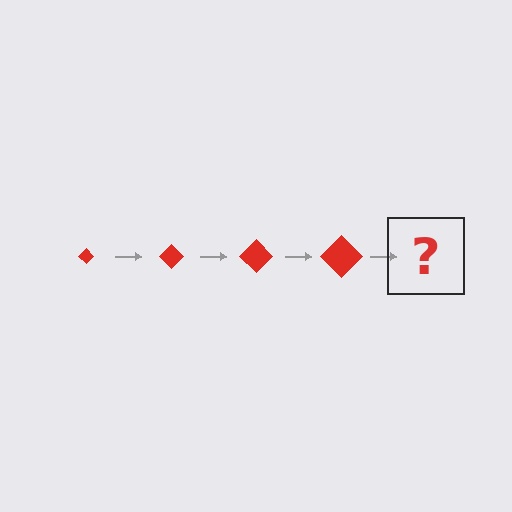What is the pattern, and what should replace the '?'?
The pattern is that the diamond gets progressively larger each step. The '?' should be a red diamond, larger than the previous one.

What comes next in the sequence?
The next element should be a red diamond, larger than the previous one.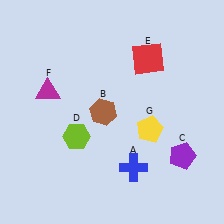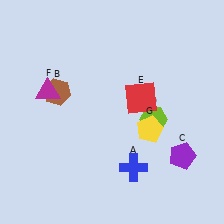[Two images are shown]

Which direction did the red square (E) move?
The red square (E) moved down.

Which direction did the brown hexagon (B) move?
The brown hexagon (B) moved left.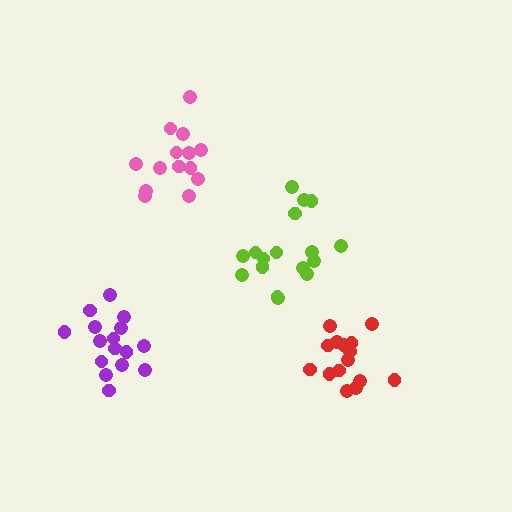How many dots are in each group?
Group 1: 15 dots, Group 2: 16 dots, Group 3: 14 dots, Group 4: 17 dots (62 total).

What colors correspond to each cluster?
The clusters are colored: red, purple, pink, lime.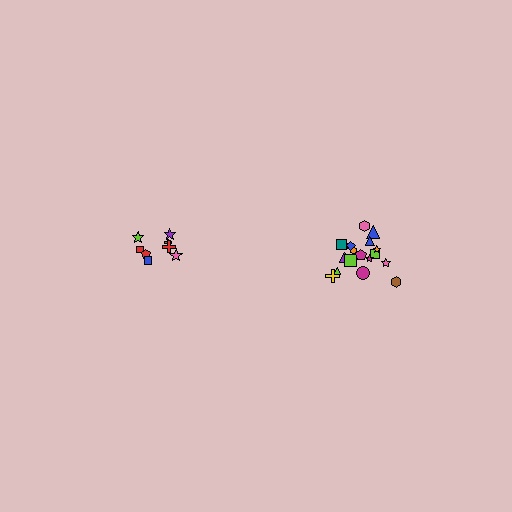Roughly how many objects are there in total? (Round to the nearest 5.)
Roughly 25 objects in total.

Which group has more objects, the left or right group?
The right group.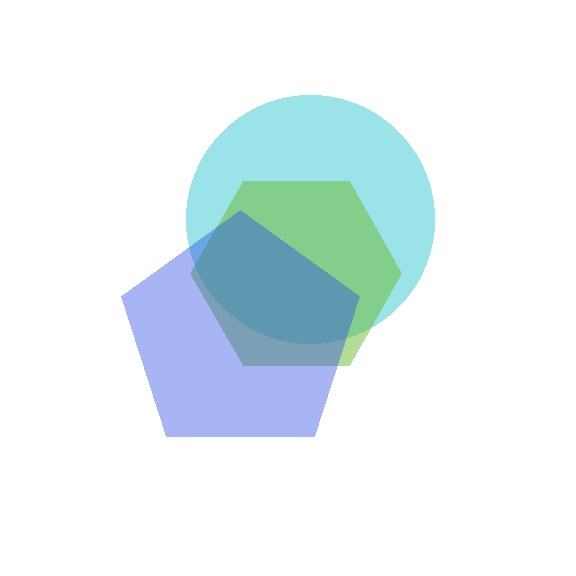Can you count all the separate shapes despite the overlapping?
Yes, there are 3 separate shapes.